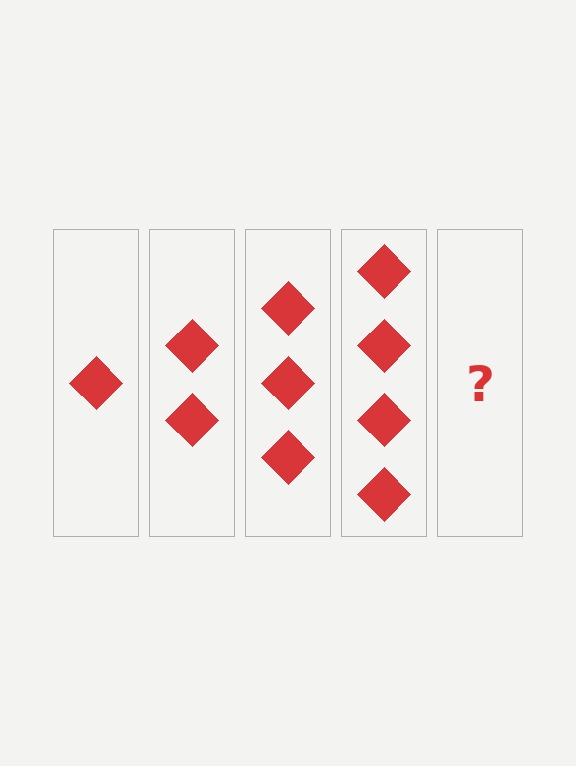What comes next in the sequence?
The next element should be 5 diamonds.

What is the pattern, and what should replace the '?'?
The pattern is that each step adds one more diamond. The '?' should be 5 diamonds.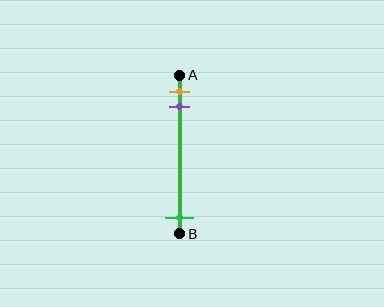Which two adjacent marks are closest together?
The orange and purple marks are the closest adjacent pair.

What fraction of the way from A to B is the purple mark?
The purple mark is approximately 20% (0.2) of the way from A to B.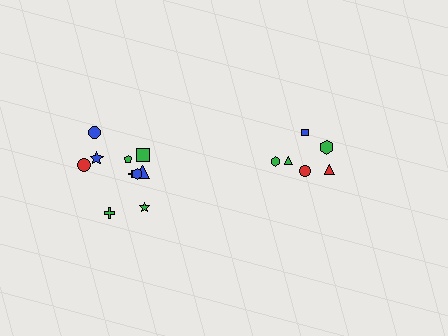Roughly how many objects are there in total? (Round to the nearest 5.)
Roughly 15 objects in total.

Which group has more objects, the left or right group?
The left group.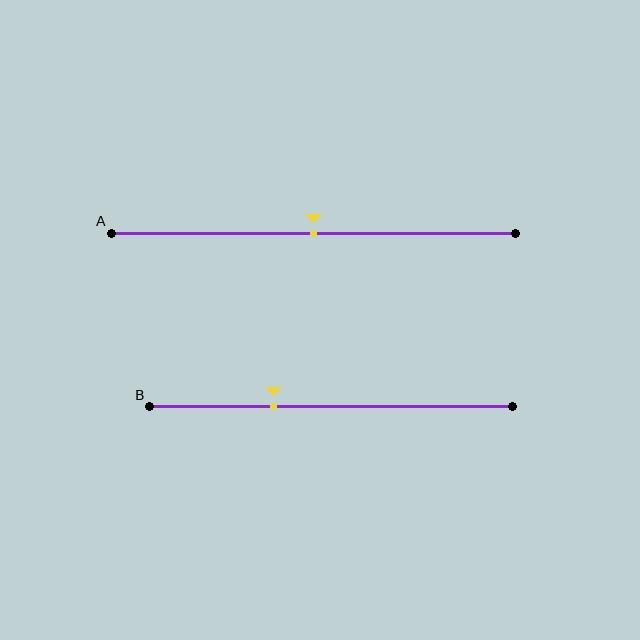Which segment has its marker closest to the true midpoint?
Segment A has its marker closest to the true midpoint.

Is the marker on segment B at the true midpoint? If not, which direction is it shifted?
No, the marker on segment B is shifted to the left by about 16% of the segment length.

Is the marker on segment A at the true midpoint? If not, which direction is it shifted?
Yes, the marker on segment A is at the true midpoint.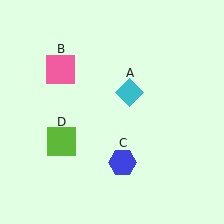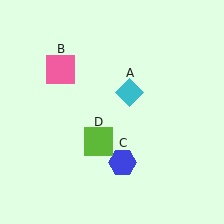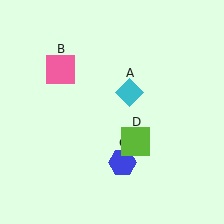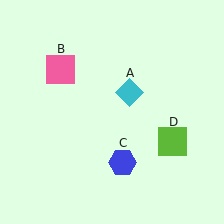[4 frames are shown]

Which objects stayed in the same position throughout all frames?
Cyan diamond (object A) and pink square (object B) and blue hexagon (object C) remained stationary.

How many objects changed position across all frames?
1 object changed position: lime square (object D).